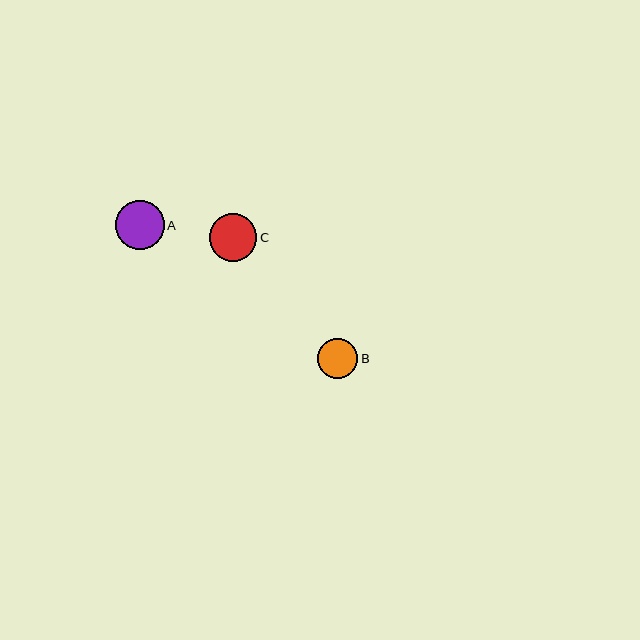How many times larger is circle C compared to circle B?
Circle C is approximately 1.2 times the size of circle B.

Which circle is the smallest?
Circle B is the smallest with a size of approximately 40 pixels.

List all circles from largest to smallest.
From largest to smallest: A, C, B.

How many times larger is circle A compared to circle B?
Circle A is approximately 1.2 times the size of circle B.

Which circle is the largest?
Circle A is the largest with a size of approximately 49 pixels.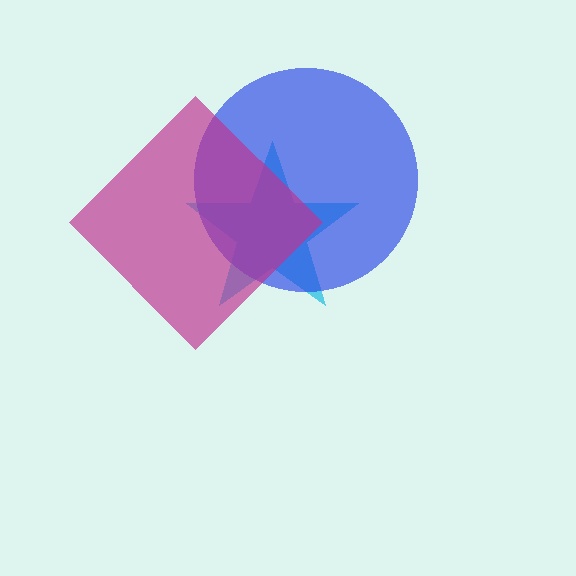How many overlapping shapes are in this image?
There are 3 overlapping shapes in the image.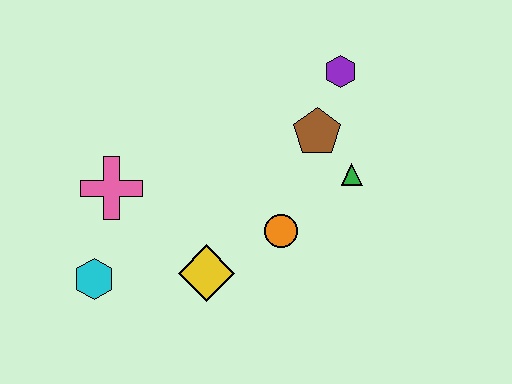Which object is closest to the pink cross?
The cyan hexagon is closest to the pink cross.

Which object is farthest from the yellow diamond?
The purple hexagon is farthest from the yellow diamond.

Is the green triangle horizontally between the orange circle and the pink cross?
No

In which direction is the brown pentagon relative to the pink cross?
The brown pentagon is to the right of the pink cross.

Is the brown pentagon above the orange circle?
Yes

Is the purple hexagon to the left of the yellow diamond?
No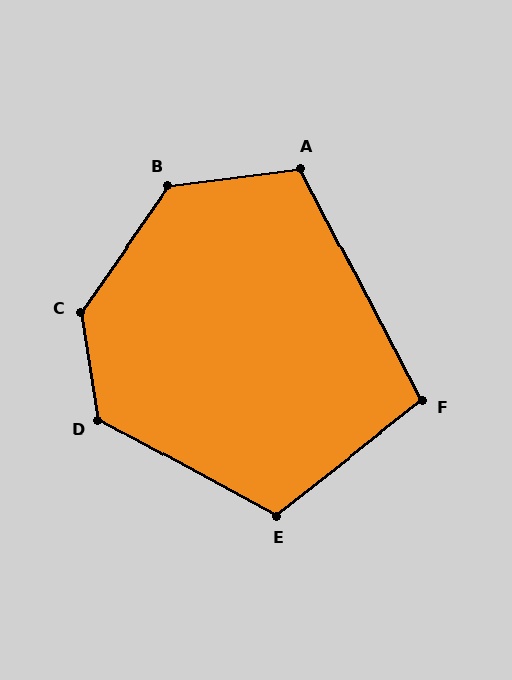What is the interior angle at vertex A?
Approximately 110 degrees (obtuse).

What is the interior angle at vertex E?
Approximately 113 degrees (obtuse).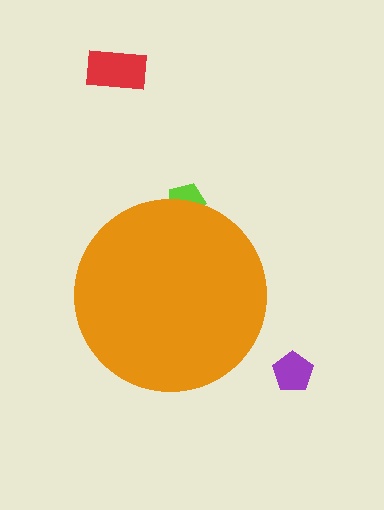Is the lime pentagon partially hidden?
Yes, the lime pentagon is partially hidden behind the orange circle.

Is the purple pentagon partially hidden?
No, the purple pentagon is fully visible.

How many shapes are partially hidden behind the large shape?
1 shape is partially hidden.